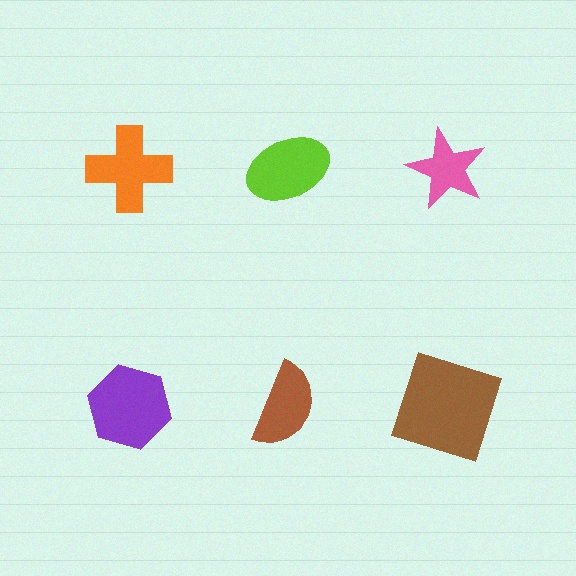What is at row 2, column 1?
A purple hexagon.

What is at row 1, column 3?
A pink star.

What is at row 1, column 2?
A lime ellipse.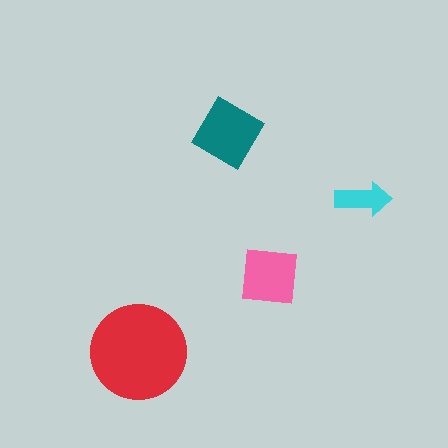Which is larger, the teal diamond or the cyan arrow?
The teal diamond.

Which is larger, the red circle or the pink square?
The red circle.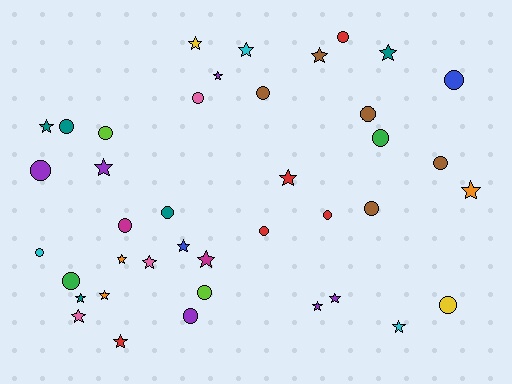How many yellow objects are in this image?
There are 2 yellow objects.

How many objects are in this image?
There are 40 objects.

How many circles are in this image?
There are 20 circles.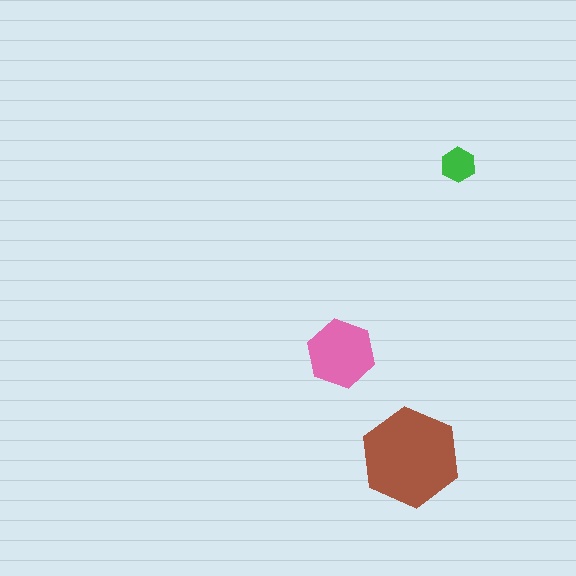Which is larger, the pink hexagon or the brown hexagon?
The brown one.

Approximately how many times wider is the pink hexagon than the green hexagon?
About 2 times wider.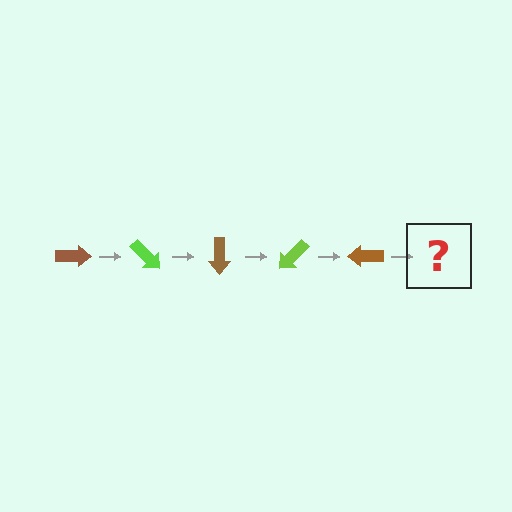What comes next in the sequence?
The next element should be a lime arrow, rotated 225 degrees from the start.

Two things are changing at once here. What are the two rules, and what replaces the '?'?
The two rules are that it rotates 45 degrees each step and the color cycles through brown and lime. The '?' should be a lime arrow, rotated 225 degrees from the start.